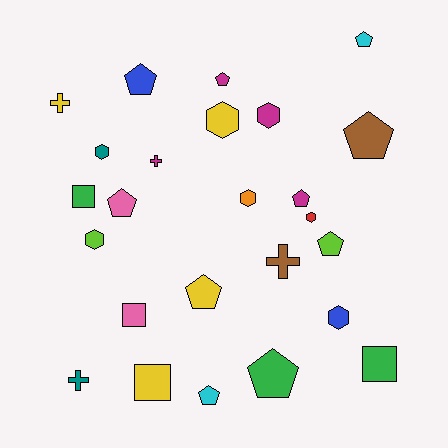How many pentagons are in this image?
There are 10 pentagons.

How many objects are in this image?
There are 25 objects.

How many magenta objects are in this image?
There are 4 magenta objects.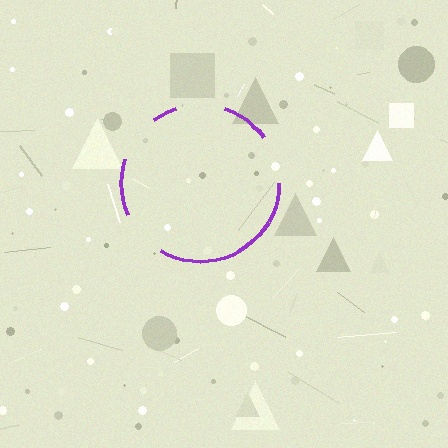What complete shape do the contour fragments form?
The contour fragments form a circle.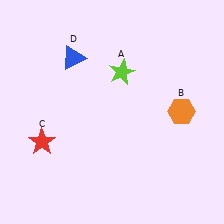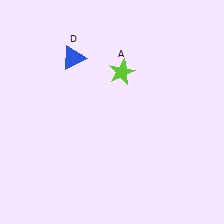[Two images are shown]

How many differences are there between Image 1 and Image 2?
There are 2 differences between the two images.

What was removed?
The orange hexagon (B), the red star (C) were removed in Image 2.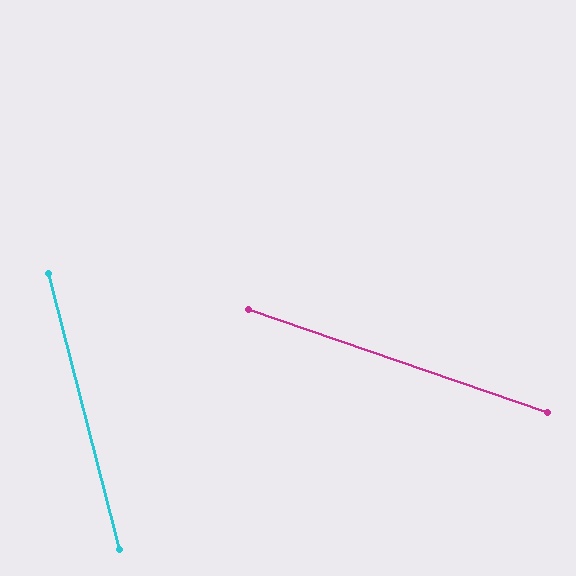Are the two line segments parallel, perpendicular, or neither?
Neither parallel nor perpendicular — they differ by about 57°.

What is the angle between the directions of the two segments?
Approximately 57 degrees.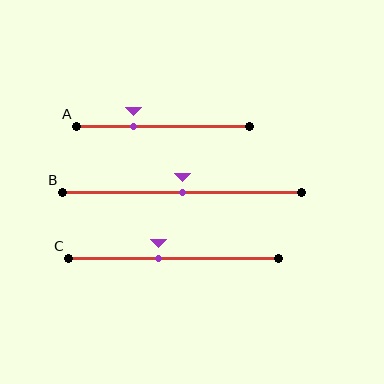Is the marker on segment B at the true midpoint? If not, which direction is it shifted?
Yes, the marker on segment B is at the true midpoint.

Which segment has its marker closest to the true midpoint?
Segment B has its marker closest to the true midpoint.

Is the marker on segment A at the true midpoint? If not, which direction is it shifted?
No, the marker on segment A is shifted to the left by about 17% of the segment length.